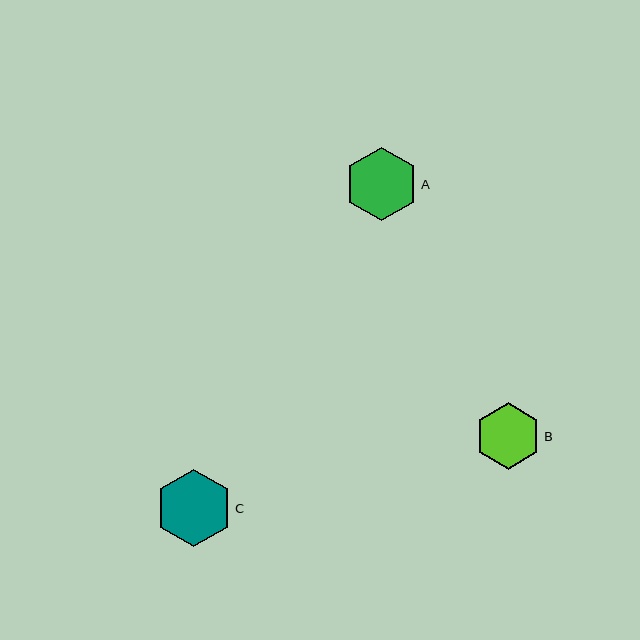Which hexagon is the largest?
Hexagon C is the largest with a size of approximately 77 pixels.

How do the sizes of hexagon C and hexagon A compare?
Hexagon C and hexagon A are approximately the same size.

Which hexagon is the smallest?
Hexagon B is the smallest with a size of approximately 66 pixels.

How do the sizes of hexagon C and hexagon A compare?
Hexagon C and hexagon A are approximately the same size.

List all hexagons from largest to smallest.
From largest to smallest: C, A, B.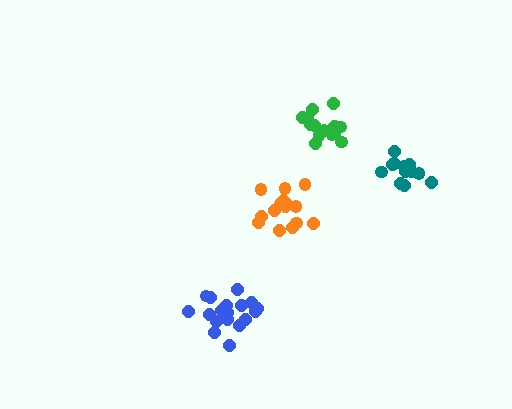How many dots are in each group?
Group 1: 14 dots, Group 2: 13 dots, Group 3: 19 dots, Group 4: 15 dots (61 total).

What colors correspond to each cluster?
The clusters are colored: green, teal, blue, orange.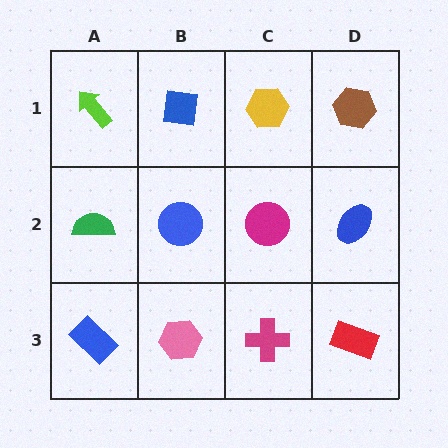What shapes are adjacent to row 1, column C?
A magenta circle (row 2, column C), a blue square (row 1, column B), a brown hexagon (row 1, column D).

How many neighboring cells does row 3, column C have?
3.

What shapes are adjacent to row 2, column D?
A brown hexagon (row 1, column D), a red rectangle (row 3, column D), a magenta circle (row 2, column C).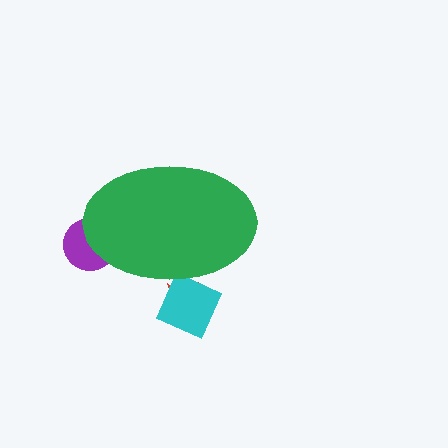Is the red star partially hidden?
Yes, the red star is partially hidden behind the green ellipse.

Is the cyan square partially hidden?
Yes, the cyan square is partially hidden behind the green ellipse.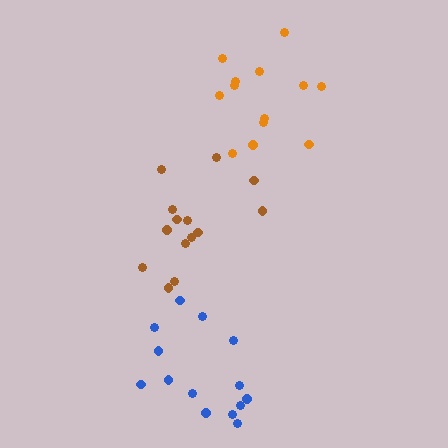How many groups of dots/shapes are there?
There are 3 groups.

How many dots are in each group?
Group 1: 13 dots, Group 2: 14 dots, Group 3: 14 dots (41 total).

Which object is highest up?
The orange cluster is topmost.